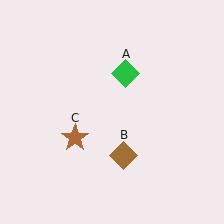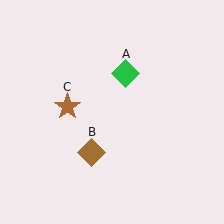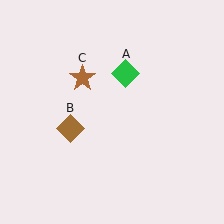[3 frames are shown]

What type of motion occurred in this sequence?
The brown diamond (object B), brown star (object C) rotated clockwise around the center of the scene.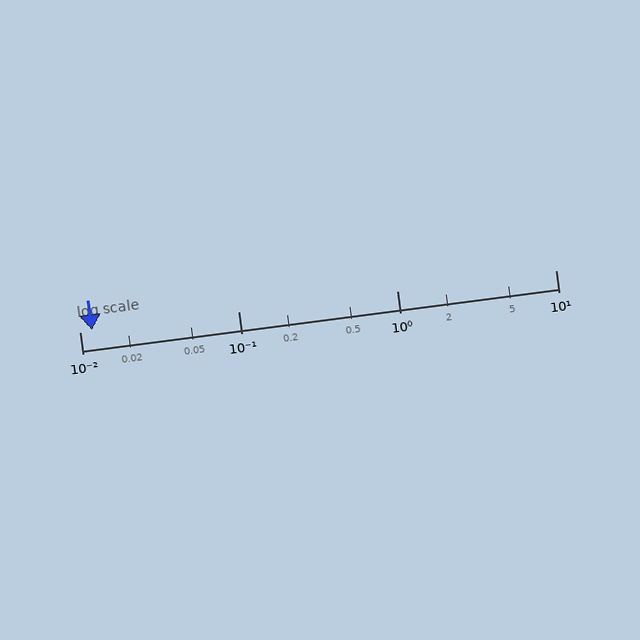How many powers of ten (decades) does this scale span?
The scale spans 3 decades, from 0.01 to 10.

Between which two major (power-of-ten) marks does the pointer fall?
The pointer is between 0.01 and 0.1.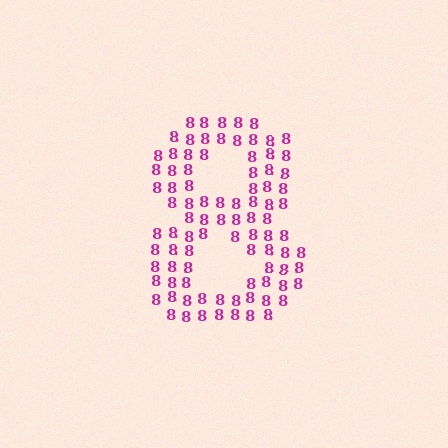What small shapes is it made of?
It is made of small digit 8's.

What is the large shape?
The large shape is the digit 8.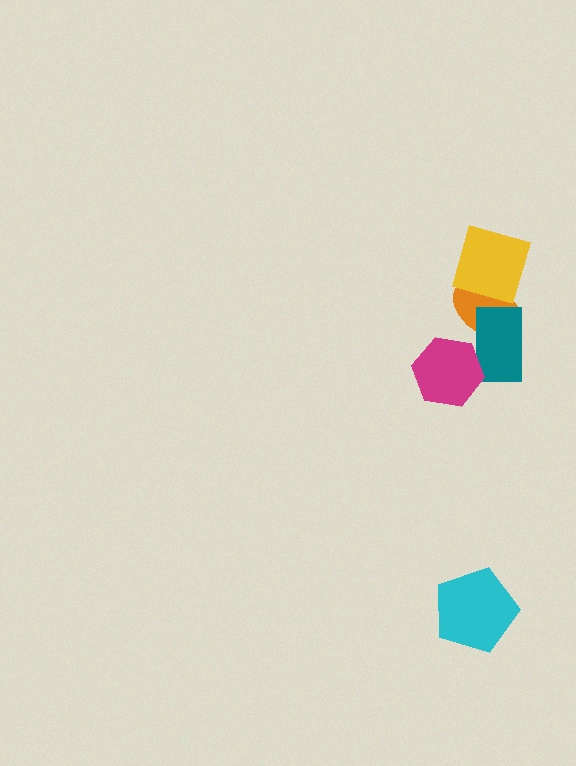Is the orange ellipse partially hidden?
Yes, it is partially covered by another shape.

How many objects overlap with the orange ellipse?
2 objects overlap with the orange ellipse.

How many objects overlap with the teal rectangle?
2 objects overlap with the teal rectangle.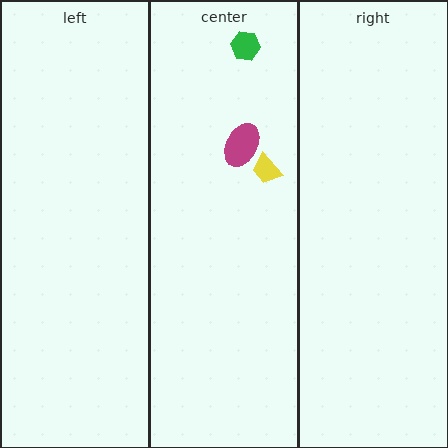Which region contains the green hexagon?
The center region.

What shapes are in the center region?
The magenta ellipse, the yellow trapezoid, the green hexagon.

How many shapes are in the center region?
3.